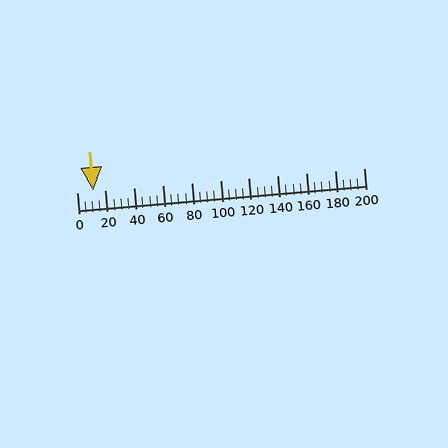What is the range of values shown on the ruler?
The ruler shows values from 0 to 200.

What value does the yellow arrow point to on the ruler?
The yellow arrow points to approximately 11.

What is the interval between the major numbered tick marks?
The major tick marks are spaced 20 units apart.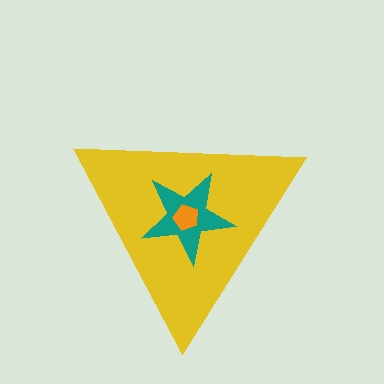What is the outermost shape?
The yellow triangle.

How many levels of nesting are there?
3.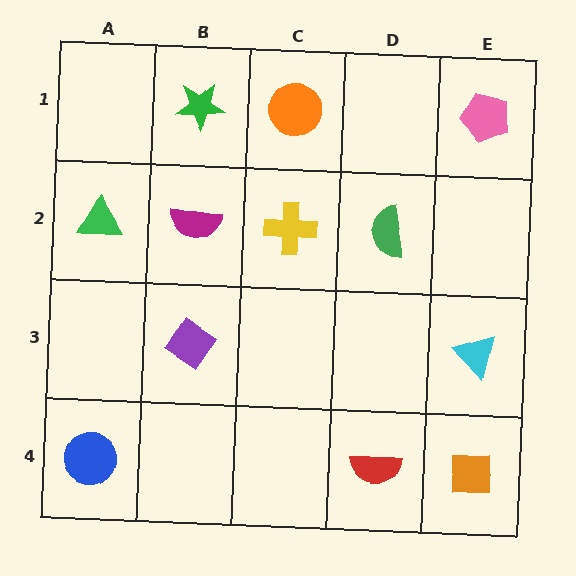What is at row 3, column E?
A cyan triangle.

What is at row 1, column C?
An orange circle.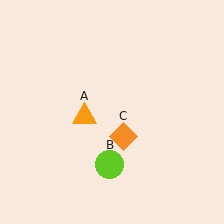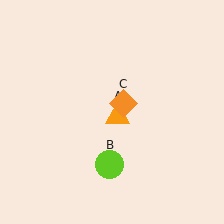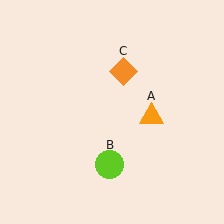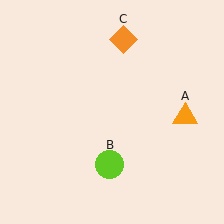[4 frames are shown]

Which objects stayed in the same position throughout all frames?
Lime circle (object B) remained stationary.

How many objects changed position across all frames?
2 objects changed position: orange triangle (object A), orange diamond (object C).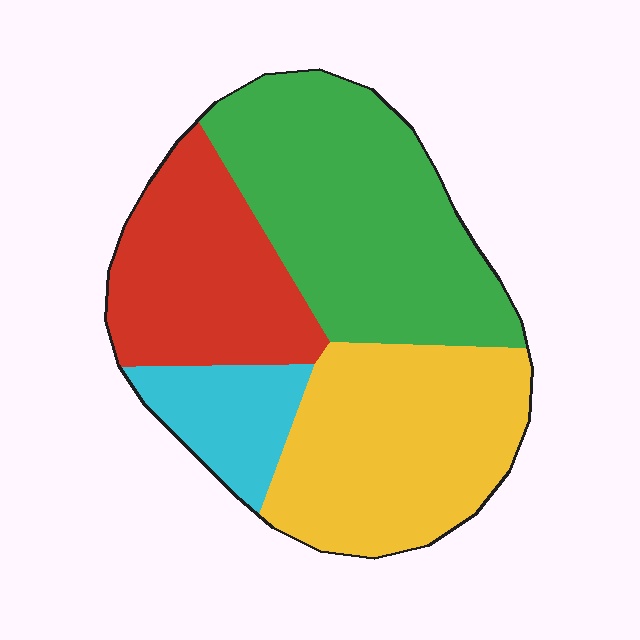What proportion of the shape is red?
Red covers about 25% of the shape.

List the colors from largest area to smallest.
From largest to smallest: green, yellow, red, cyan.